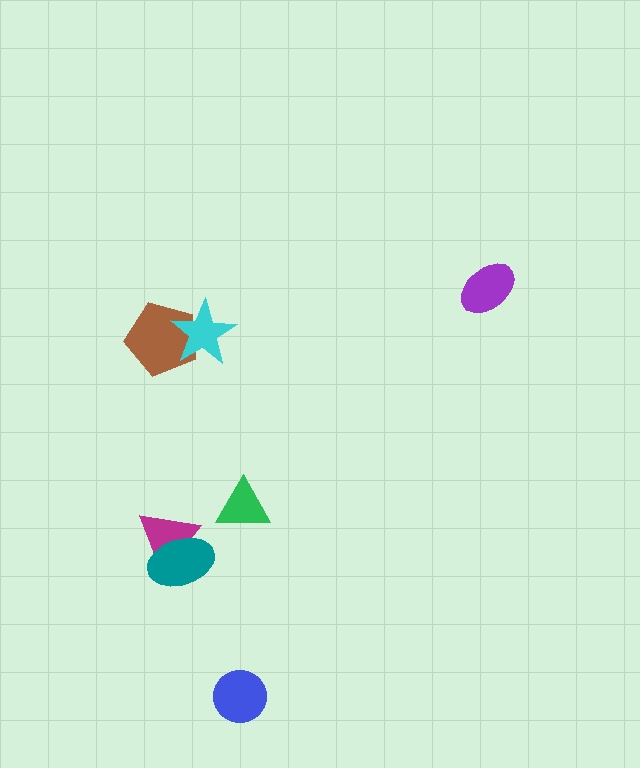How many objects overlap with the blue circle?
0 objects overlap with the blue circle.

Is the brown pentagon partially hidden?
Yes, it is partially covered by another shape.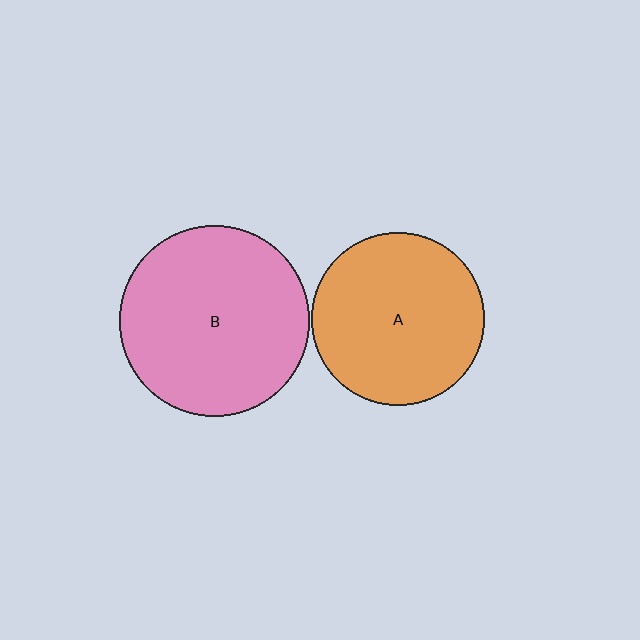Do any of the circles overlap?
No, none of the circles overlap.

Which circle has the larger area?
Circle B (pink).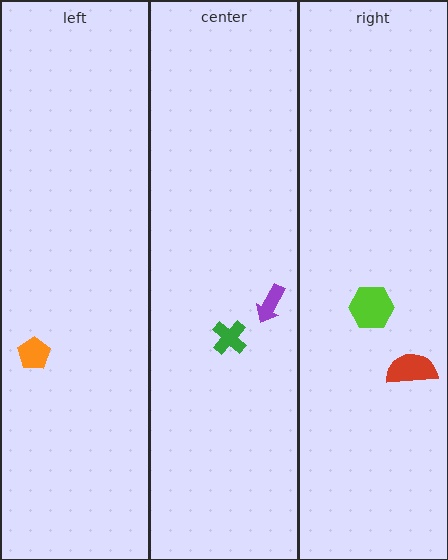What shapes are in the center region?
The green cross, the purple arrow.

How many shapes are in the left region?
1.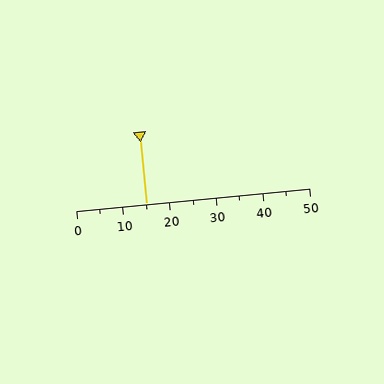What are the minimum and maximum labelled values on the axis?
The axis runs from 0 to 50.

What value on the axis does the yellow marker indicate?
The marker indicates approximately 15.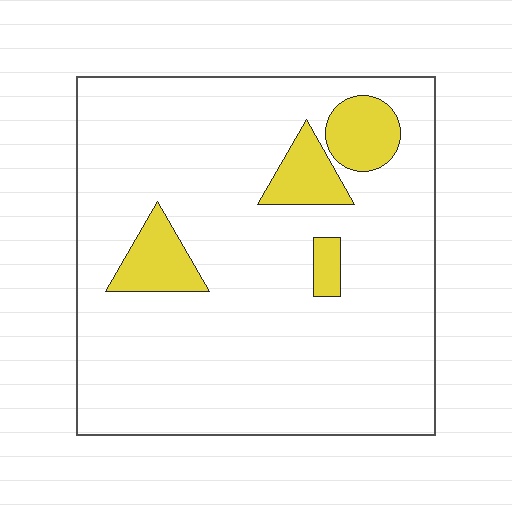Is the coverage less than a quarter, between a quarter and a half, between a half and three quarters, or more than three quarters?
Less than a quarter.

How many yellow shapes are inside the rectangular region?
4.